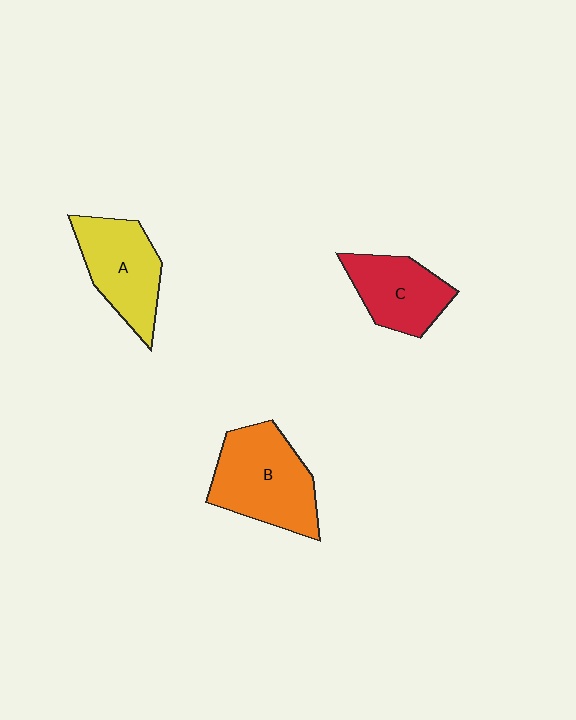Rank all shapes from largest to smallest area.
From largest to smallest: B (orange), A (yellow), C (red).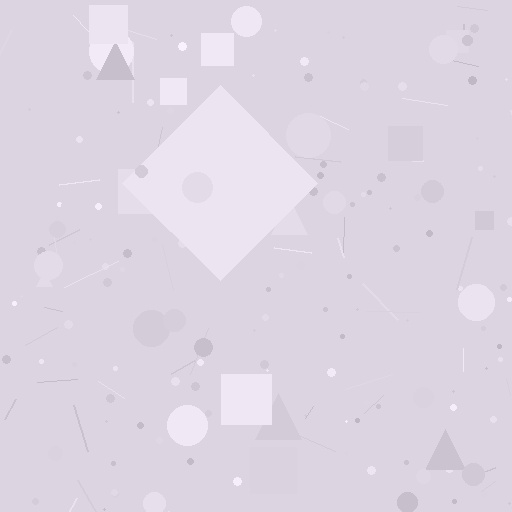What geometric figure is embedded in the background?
A diamond is embedded in the background.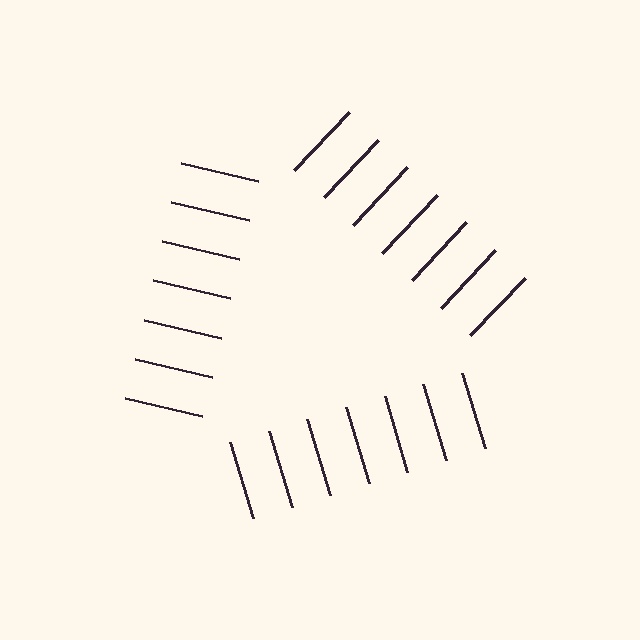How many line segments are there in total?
21 — 7 along each of the 3 edges.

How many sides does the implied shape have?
3 sides — the line-ends trace a triangle.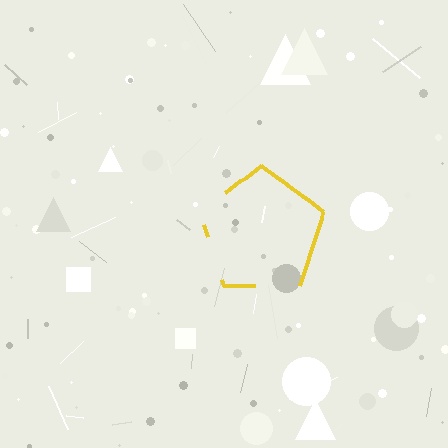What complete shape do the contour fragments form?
The contour fragments form a pentagon.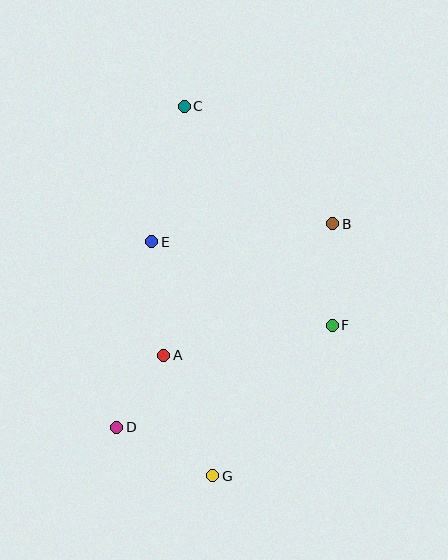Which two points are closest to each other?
Points A and D are closest to each other.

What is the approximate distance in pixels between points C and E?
The distance between C and E is approximately 139 pixels.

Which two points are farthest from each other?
Points C and G are farthest from each other.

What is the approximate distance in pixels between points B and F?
The distance between B and F is approximately 102 pixels.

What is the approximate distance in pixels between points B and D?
The distance between B and D is approximately 296 pixels.